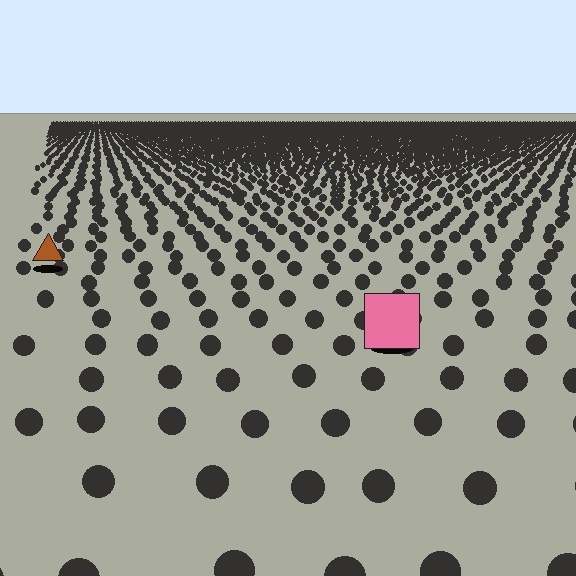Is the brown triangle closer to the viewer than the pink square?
No. The pink square is closer — you can tell from the texture gradient: the ground texture is coarser near it.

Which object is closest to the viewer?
The pink square is closest. The texture marks near it are larger and more spread out.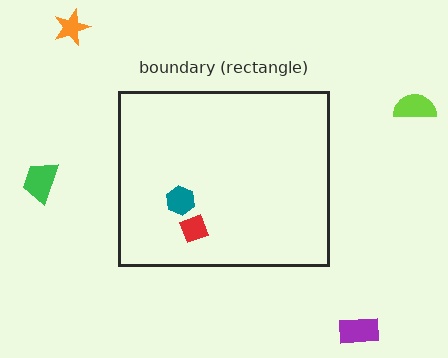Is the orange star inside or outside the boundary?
Outside.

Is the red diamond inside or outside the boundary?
Inside.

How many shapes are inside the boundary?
2 inside, 4 outside.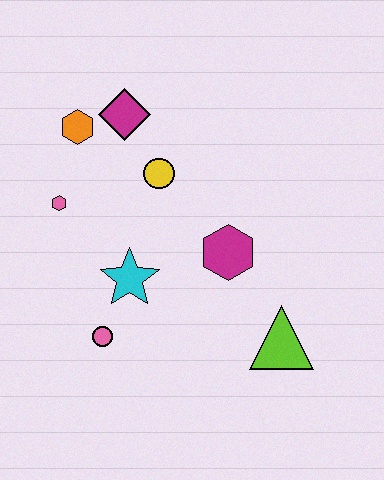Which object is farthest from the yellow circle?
The lime triangle is farthest from the yellow circle.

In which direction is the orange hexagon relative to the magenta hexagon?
The orange hexagon is to the left of the magenta hexagon.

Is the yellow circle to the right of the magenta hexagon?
No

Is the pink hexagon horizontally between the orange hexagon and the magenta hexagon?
No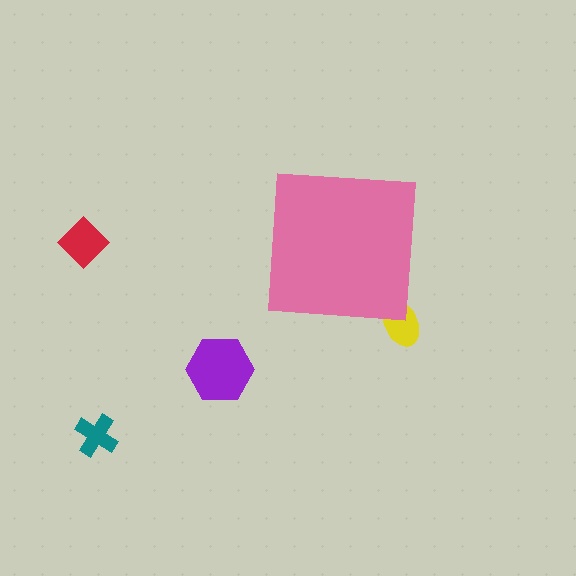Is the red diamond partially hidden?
No, the red diamond is fully visible.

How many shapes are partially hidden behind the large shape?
1 shape is partially hidden.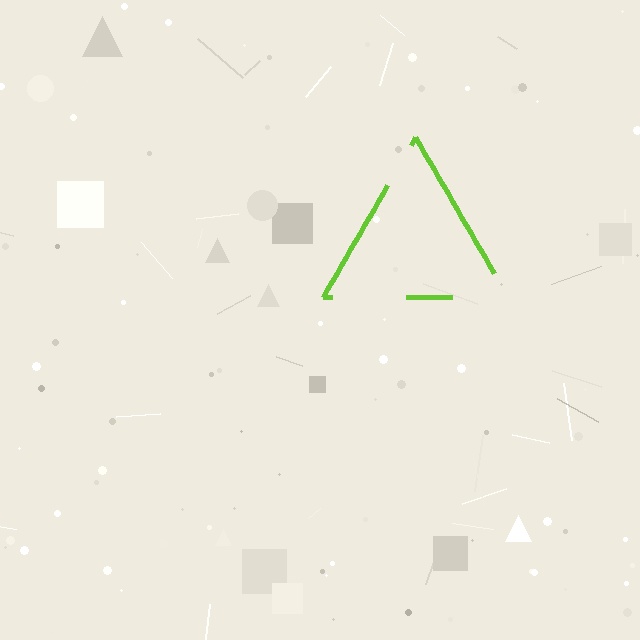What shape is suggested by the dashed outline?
The dashed outline suggests a triangle.